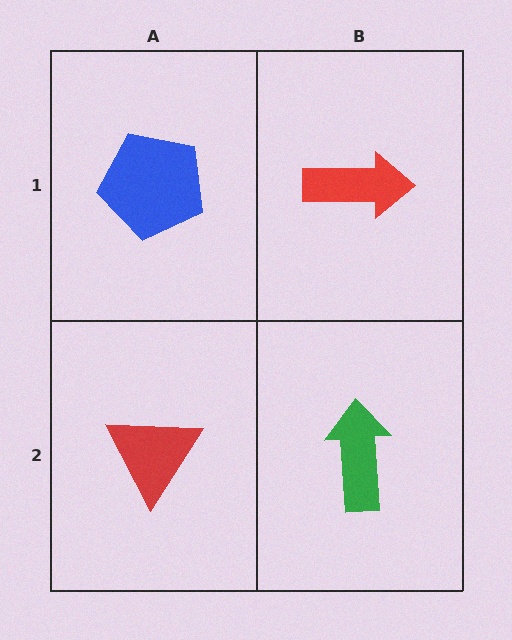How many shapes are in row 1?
2 shapes.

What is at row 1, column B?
A red arrow.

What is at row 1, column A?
A blue pentagon.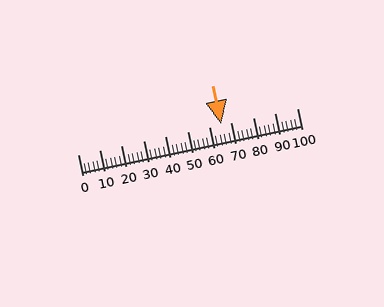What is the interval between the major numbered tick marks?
The major tick marks are spaced 10 units apart.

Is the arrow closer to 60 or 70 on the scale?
The arrow is closer to 70.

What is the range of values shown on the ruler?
The ruler shows values from 0 to 100.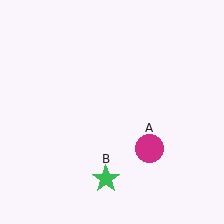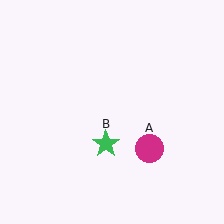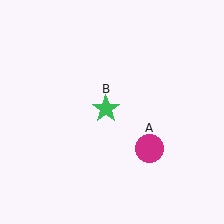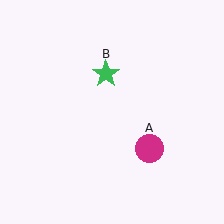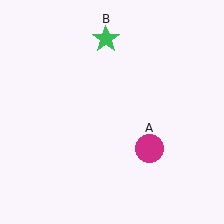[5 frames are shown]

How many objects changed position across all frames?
1 object changed position: green star (object B).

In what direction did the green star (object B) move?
The green star (object B) moved up.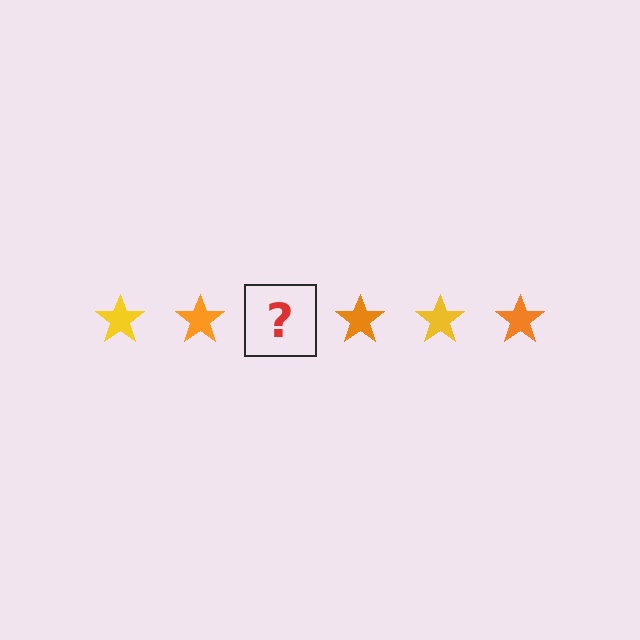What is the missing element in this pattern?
The missing element is a yellow star.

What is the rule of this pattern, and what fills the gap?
The rule is that the pattern cycles through yellow, orange stars. The gap should be filled with a yellow star.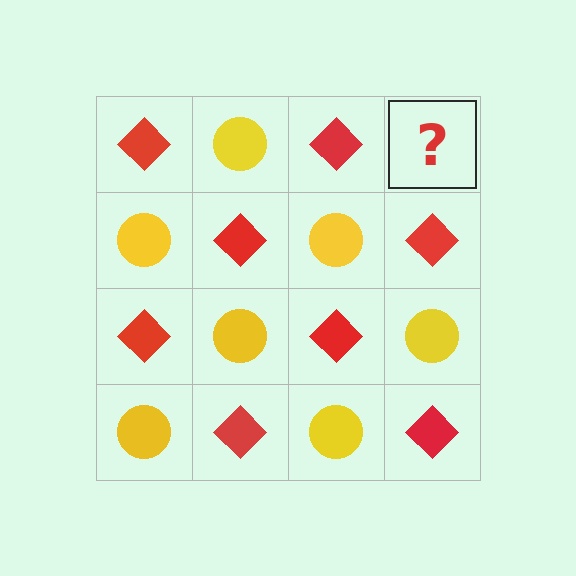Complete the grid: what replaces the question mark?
The question mark should be replaced with a yellow circle.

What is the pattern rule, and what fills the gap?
The rule is that it alternates red diamond and yellow circle in a checkerboard pattern. The gap should be filled with a yellow circle.